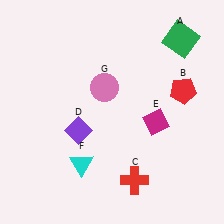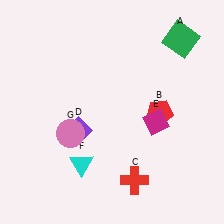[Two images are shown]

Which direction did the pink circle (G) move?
The pink circle (G) moved down.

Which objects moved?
The objects that moved are: the red pentagon (B), the pink circle (G).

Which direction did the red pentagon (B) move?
The red pentagon (B) moved left.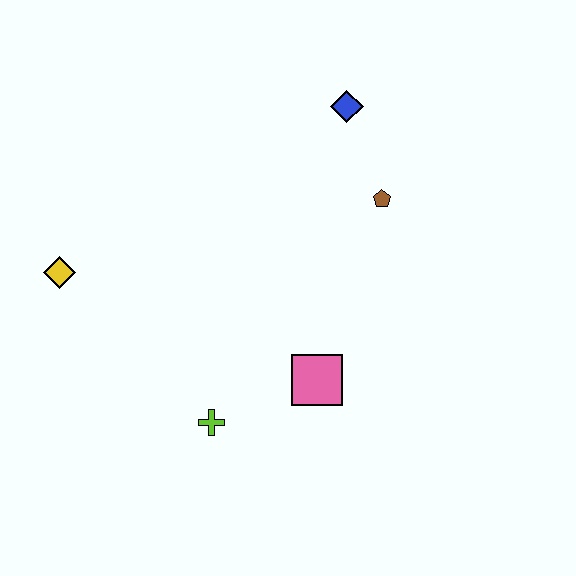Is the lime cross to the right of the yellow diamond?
Yes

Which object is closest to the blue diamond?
The brown pentagon is closest to the blue diamond.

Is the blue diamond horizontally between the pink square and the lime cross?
No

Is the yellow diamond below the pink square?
No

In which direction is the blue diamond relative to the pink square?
The blue diamond is above the pink square.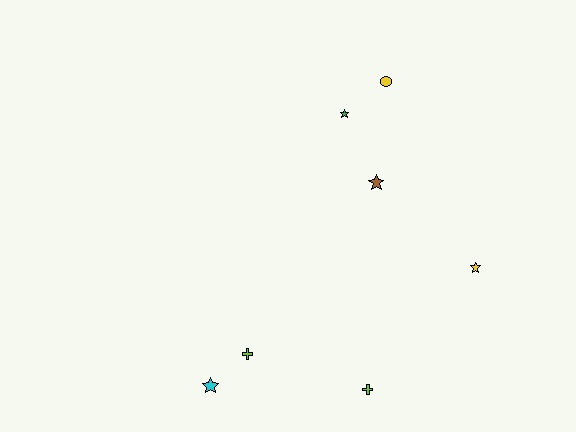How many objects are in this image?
There are 7 objects.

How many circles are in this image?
There is 1 circle.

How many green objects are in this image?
There is 1 green object.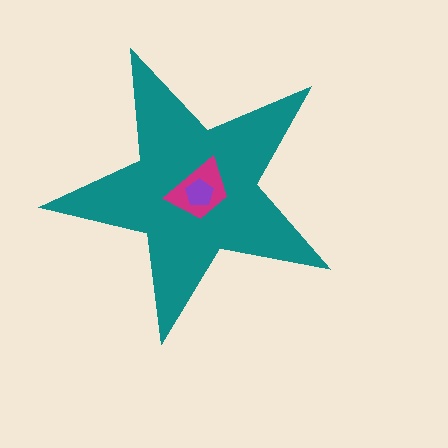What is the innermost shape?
The purple pentagon.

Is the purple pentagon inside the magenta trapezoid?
Yes.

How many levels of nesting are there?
3.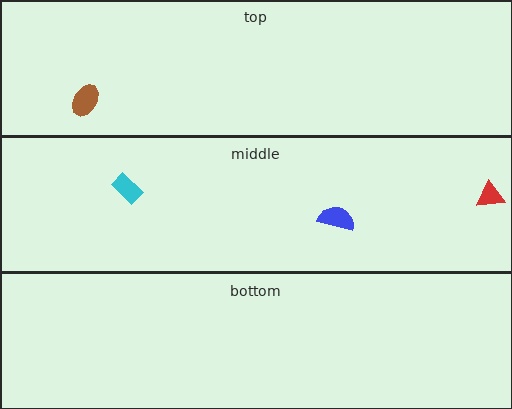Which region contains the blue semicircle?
The middle region.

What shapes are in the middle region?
The cyan rectangle, the red triangle, the blue semicircle.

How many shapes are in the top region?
1.